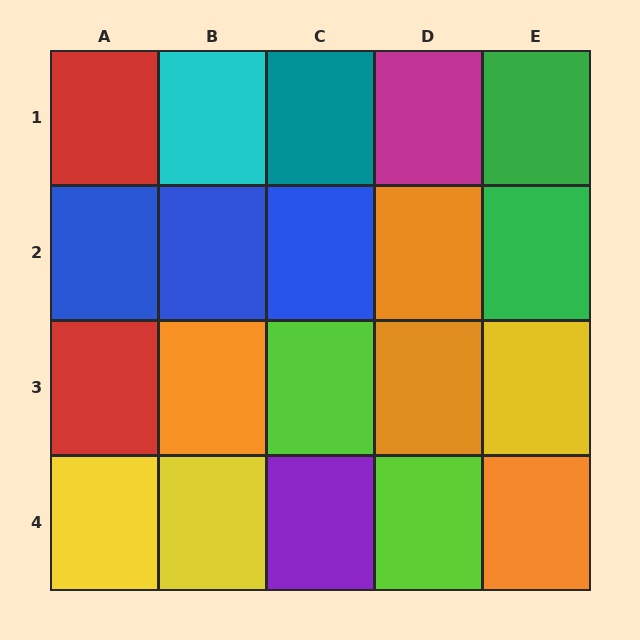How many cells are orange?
4 cells are orange.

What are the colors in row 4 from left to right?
Yellow, yellow, purple, lime, orange.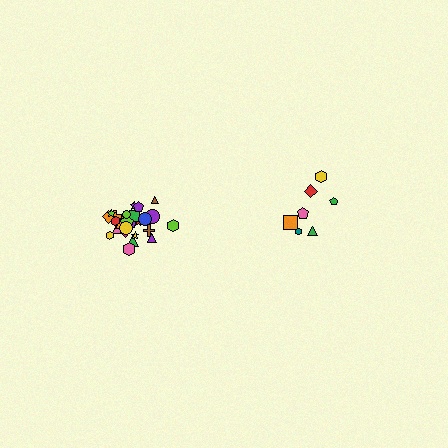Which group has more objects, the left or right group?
The left group.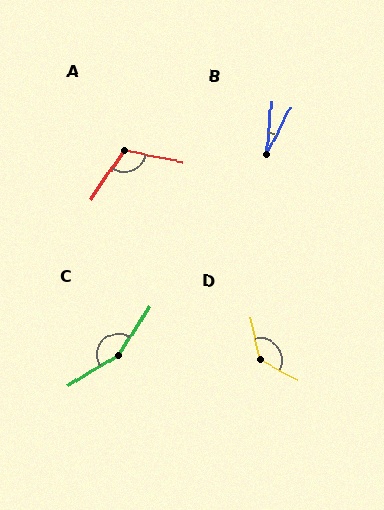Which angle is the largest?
C, at approximately 154 degrees.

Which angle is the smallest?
B, at approximately 22 degrees.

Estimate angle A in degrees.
Approximately 113 degrees.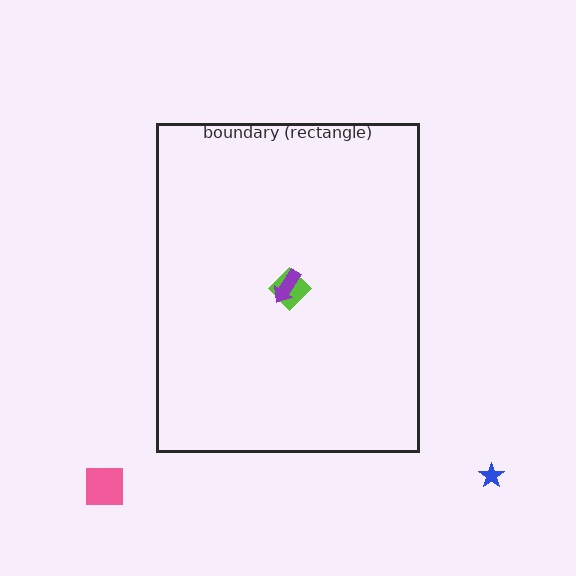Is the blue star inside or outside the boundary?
Outside.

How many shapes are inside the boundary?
2 inside, 2 outside.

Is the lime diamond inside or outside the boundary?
Inside.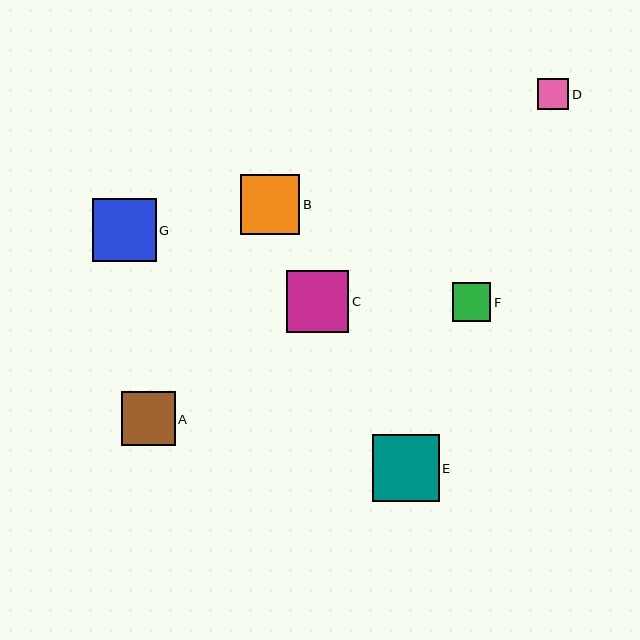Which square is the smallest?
Square D is the smallest with a size of approximately 31 pixels.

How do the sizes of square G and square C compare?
Square G and square C are approximately the same size.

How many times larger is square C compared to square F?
Square C is approximately 1.6 times the size of square F.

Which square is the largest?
Square E is the largest with a size of approximately 67 pixels.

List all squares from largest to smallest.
From largest to smallest: E, G, C, B, A, F, D.